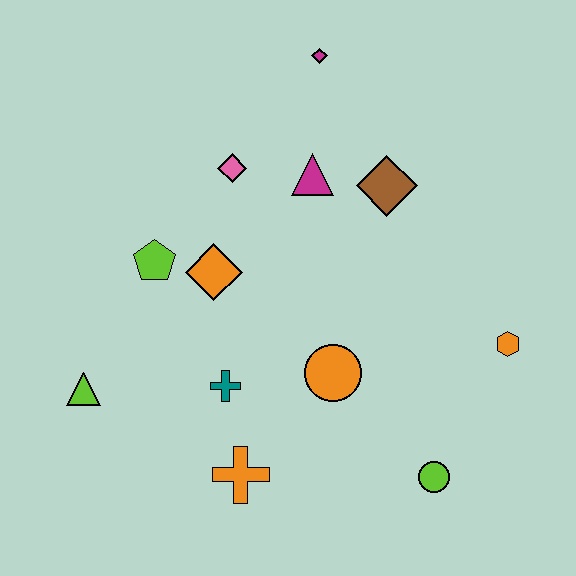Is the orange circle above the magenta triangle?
No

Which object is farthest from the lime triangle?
The orange hexagon is farthest from the lime triangle.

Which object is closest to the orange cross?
The teal cross is closest to the orange cross.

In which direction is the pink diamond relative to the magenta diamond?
The pink diamond is below the magenta diamond.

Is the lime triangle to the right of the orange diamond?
No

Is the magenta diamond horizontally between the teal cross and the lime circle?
Yes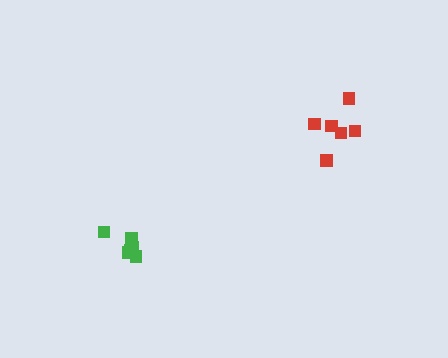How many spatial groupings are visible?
There are 2 spatial groupings.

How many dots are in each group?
Group 1: 6 dots, Group 2: 6 dots (12 total).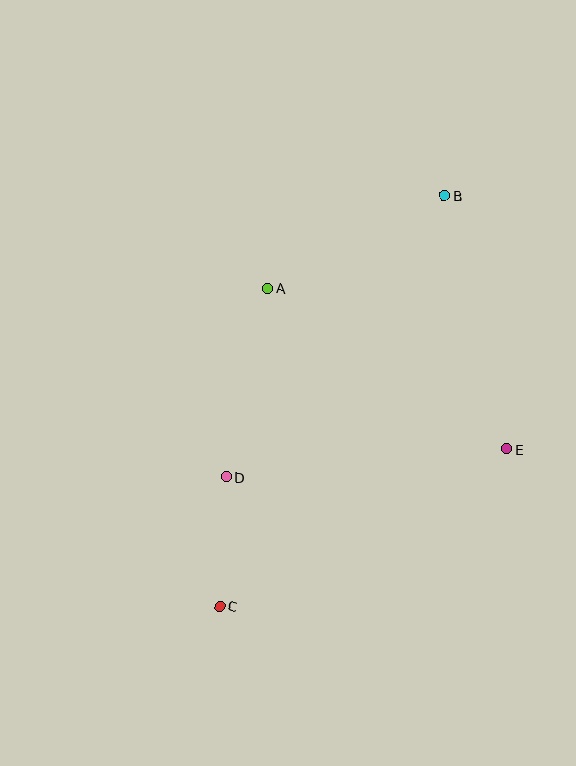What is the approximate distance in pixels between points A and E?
The distance between A and E is approximately 288 pixels.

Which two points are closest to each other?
Points C and D are closest to each other.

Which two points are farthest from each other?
Points B and C are farthest from each other.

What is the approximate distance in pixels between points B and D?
The distance between B and D is approximately 356 pixels.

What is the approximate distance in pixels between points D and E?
The distance between D and E is approximately 282 pixels.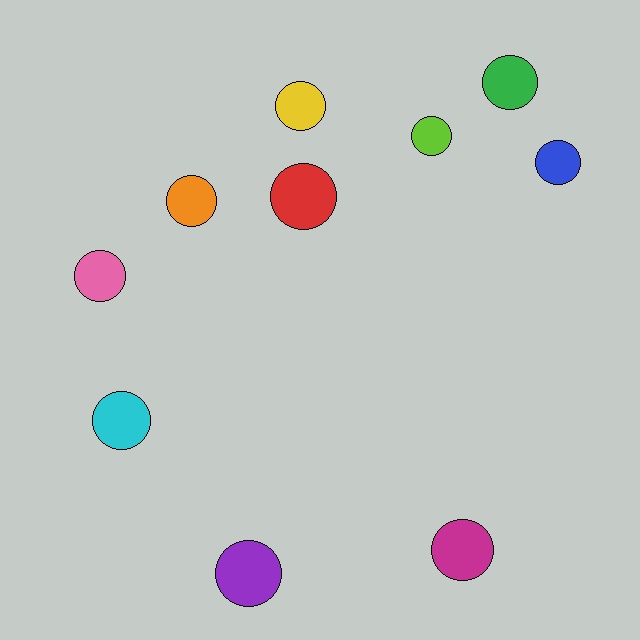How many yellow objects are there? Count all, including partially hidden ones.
There is 1 yellow object.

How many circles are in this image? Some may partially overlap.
There are 10 circles.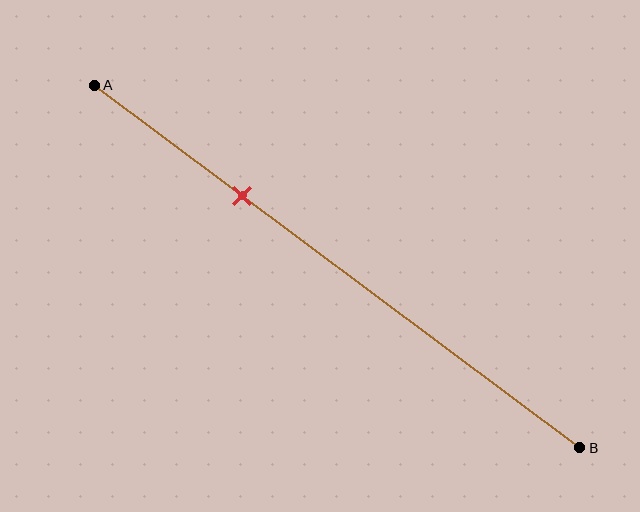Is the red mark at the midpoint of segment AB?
No, the mark is at about 30% from A, not at the 50% midpoint.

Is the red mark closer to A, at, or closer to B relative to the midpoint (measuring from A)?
The red mark is closer to point A than the midpoint of segment AB.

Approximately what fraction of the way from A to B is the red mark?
The red mark is approximately 30% of the way from A to B.